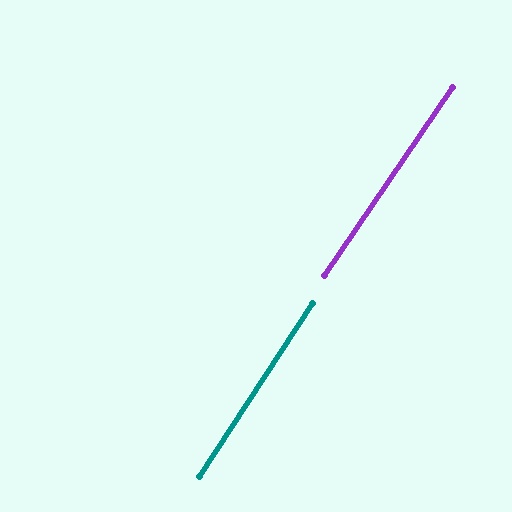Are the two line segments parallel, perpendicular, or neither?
Parallel — their directions differ by only 1.3°.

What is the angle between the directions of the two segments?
Approximately 1 degree.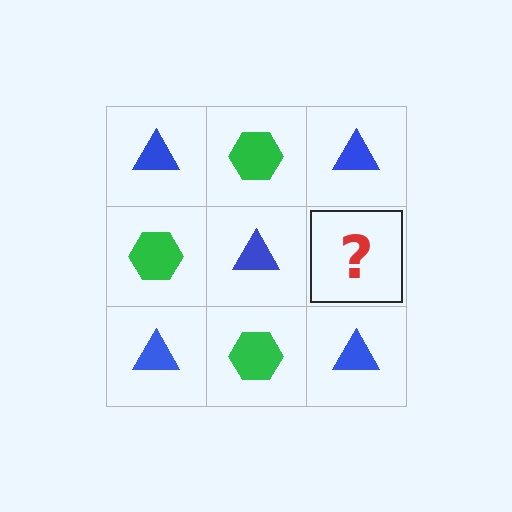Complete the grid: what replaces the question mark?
The question mark should be replaced with a green hexagon.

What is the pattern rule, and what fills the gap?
The rule is that it alternates blue triangle and green hexagon in a checkerboard pattern. The gap should be filled with a green hexagon.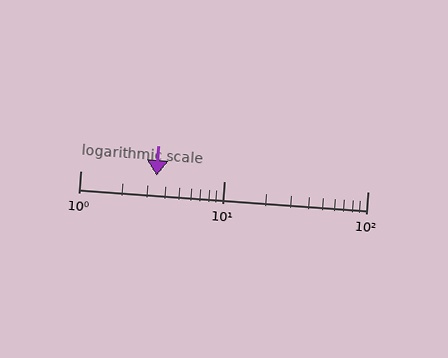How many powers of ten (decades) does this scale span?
The scale spans 2 decades, from 1 to 100.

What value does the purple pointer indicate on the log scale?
The pointer indicates approximately 3.4.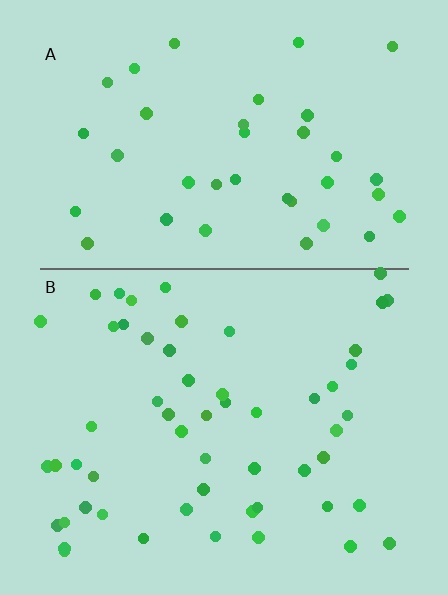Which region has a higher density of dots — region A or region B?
B (the bottom).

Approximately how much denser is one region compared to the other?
Approximately 1.4× — region B over region A.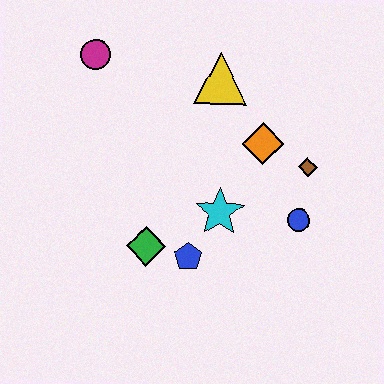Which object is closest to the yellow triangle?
The orange diamond is closest to the yellow triangle.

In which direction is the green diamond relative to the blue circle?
The green diamond is to the left of the blue circle.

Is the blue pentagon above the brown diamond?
No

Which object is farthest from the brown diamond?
The magenta circle is farthest from the brown diamond.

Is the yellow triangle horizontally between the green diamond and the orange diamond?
Yes